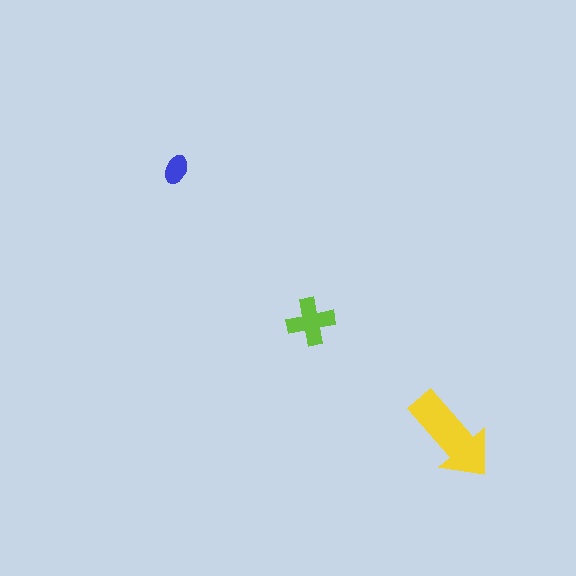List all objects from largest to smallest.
The yellow arrow, the lime cross, the blue ellipse.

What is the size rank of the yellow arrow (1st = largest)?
1st.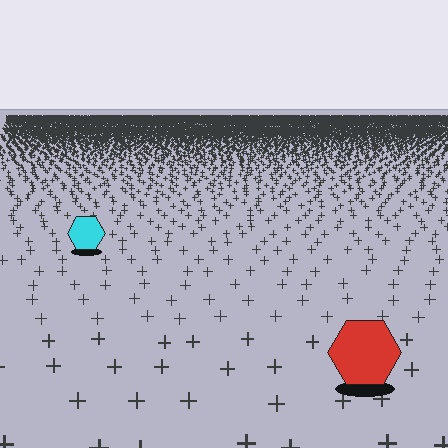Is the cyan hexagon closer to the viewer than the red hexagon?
No. The red hexagon is closer — you can tell from the texture gradient: the ground texture is coarser near it.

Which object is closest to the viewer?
The red hexagon is closest. The texture marks near it are larger and more spread out.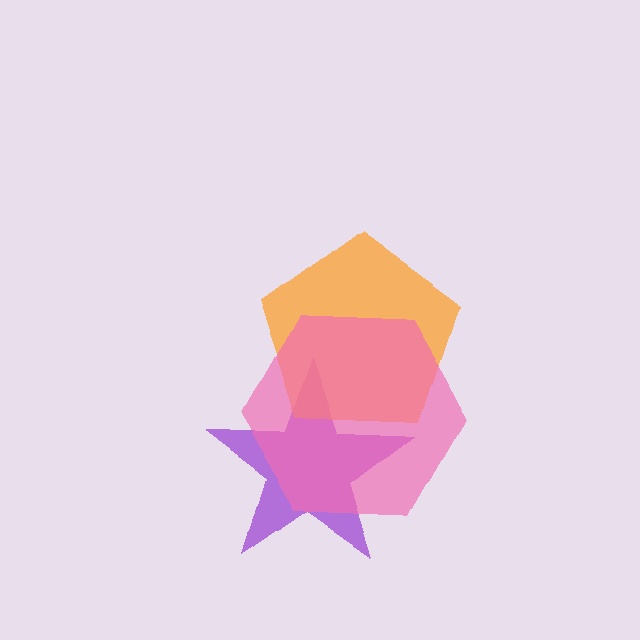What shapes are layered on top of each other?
The layered shapes are: a purple star, an orange pentagon, a pink hexagon.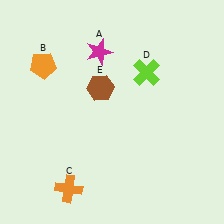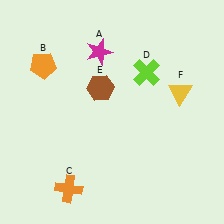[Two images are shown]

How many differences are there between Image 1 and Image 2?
There is 1 difference between the two images.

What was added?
A yellow triangle (F) was added in Image 2.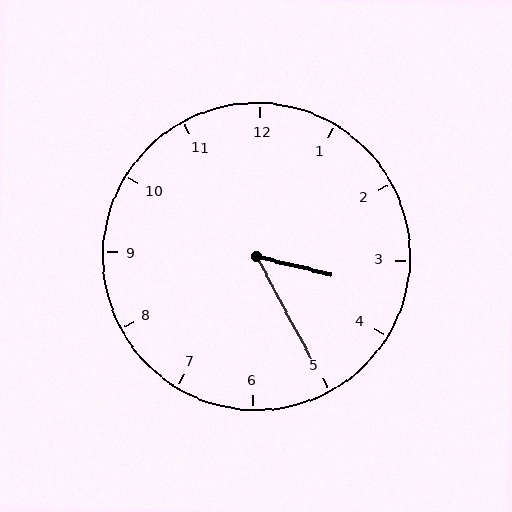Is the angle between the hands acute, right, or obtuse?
It is acute.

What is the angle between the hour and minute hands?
Approximately 48 degrees.